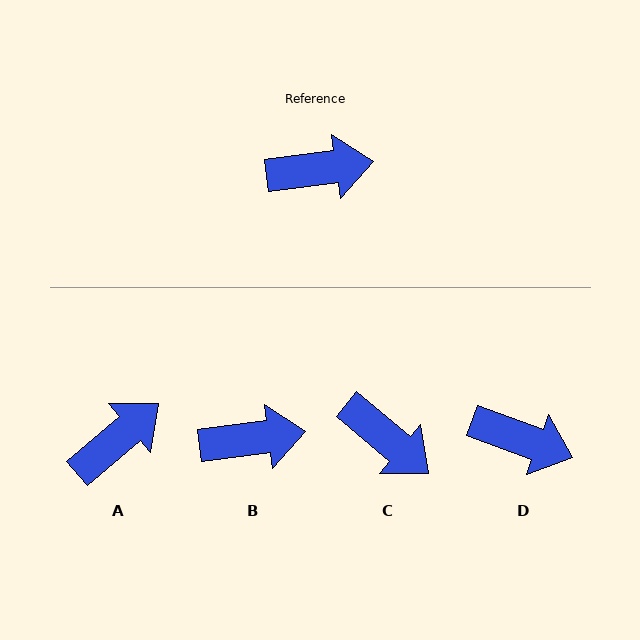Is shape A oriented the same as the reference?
No, it is off by about 33 degrees.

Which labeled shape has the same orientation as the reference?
B.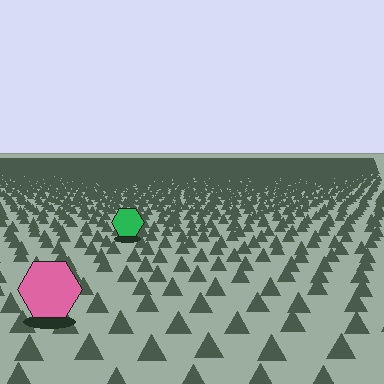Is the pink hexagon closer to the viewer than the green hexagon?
Yes. The pink hexagon is closer — you can tell from the texture gradient: the ground texture is coarser near it.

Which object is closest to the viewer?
The pink hexagon is closest. The texture marks near it are larger and more spread out.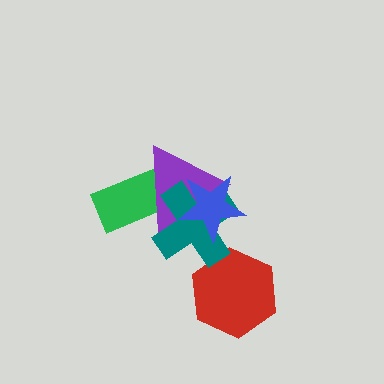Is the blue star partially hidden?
No, no other shape covers it.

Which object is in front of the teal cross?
The blue star is in front of the teal cross.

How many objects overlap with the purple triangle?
3 objects overlap with the purple triangle.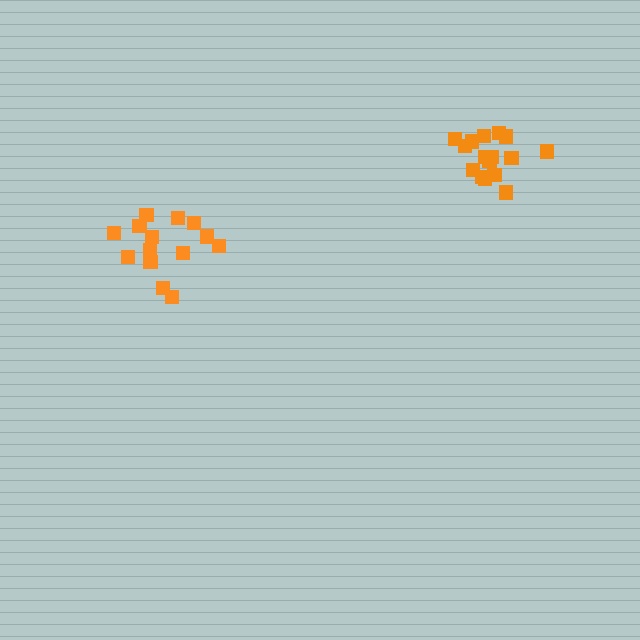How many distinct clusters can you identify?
There are 2 distinct clusters.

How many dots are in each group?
Group 1: 14 dots, Group 2: 16 dots (30 total).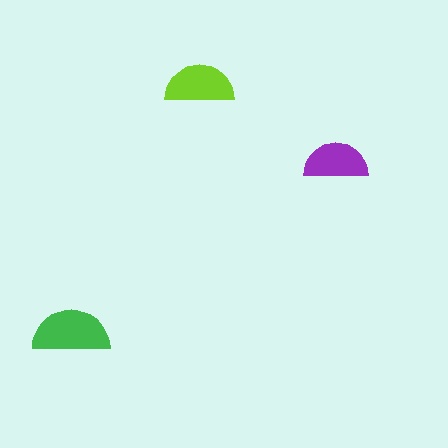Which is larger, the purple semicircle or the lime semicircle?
The lime one.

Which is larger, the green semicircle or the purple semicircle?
The green one.